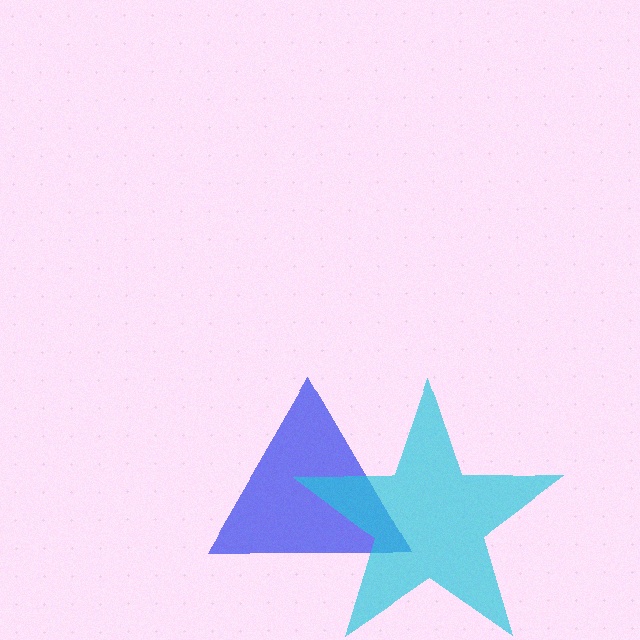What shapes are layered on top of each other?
The layered shapes are: a blue triangle, a cyan star.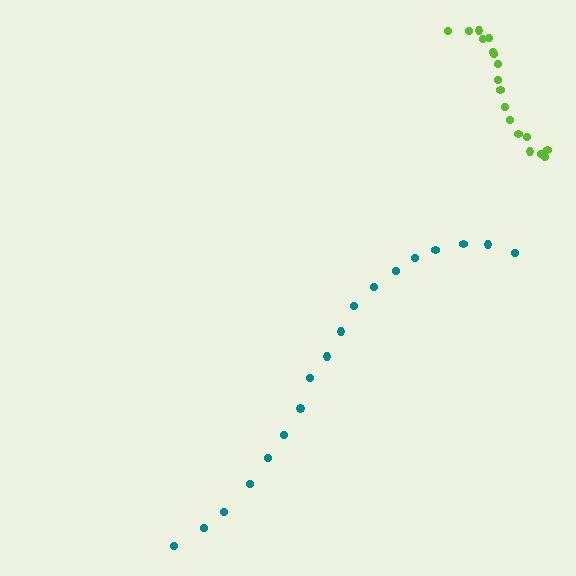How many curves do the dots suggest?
There are 2 distinct paths.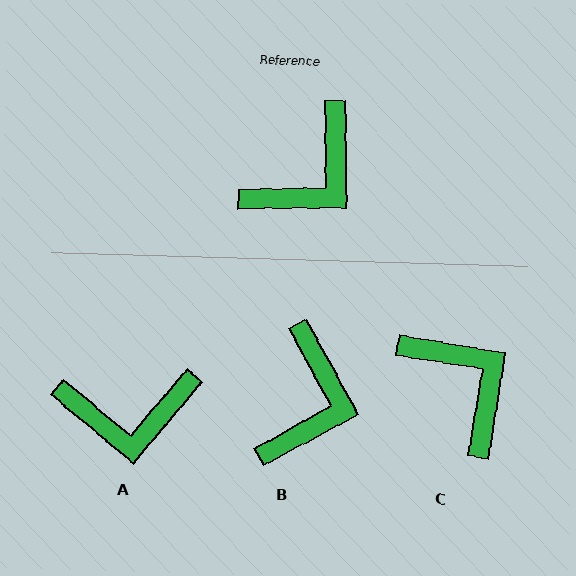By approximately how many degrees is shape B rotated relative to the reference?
Approximately 28 degrees counter-clockwise.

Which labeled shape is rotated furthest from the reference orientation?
C, about 80 degrees away.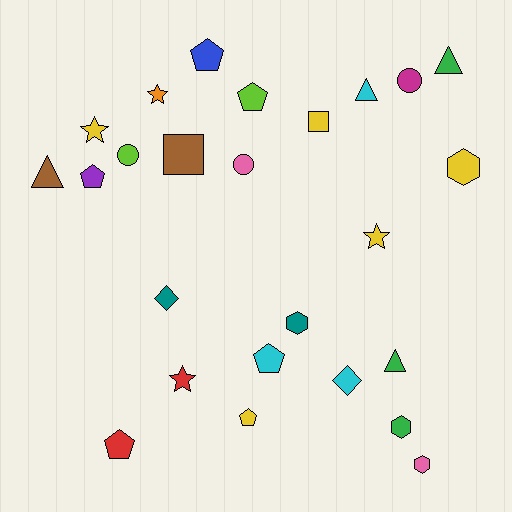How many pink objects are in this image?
There are 2 pink objects.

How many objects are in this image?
There are 25 objects.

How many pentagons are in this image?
There are 6 pentagons.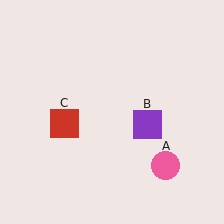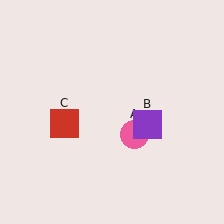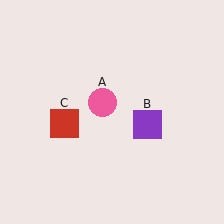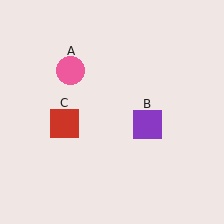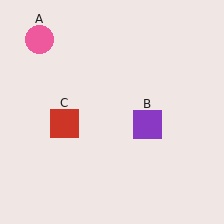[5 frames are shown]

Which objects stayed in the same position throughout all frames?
Purple square (object B) and red square (object C) remained stationary.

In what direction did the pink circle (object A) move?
The pink circle (object A) moved up and to the left.